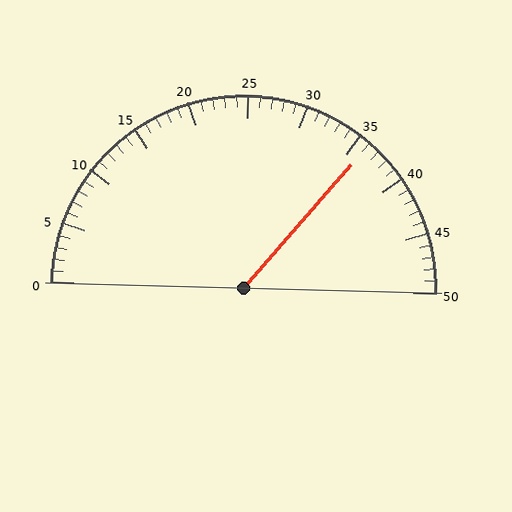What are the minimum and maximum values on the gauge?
The gauge ranges from 0 to 50.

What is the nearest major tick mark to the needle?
The nearest major tick mark is 35.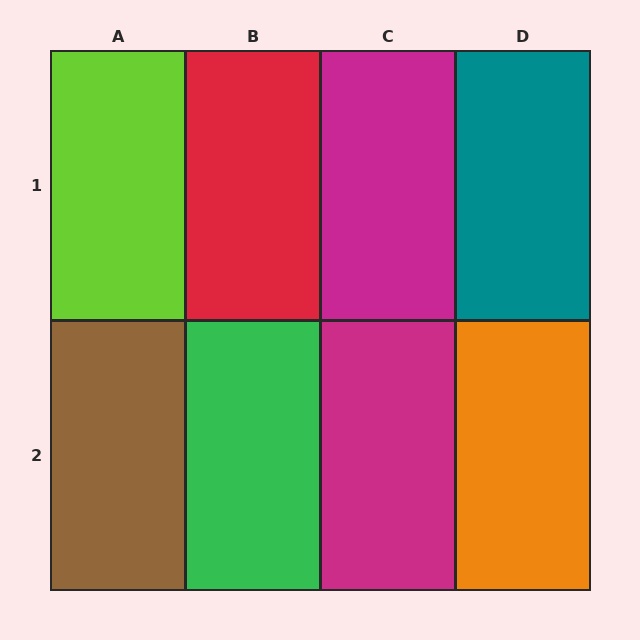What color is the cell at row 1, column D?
Teal.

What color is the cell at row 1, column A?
Lime.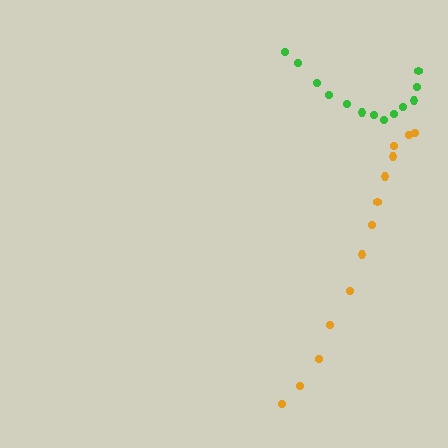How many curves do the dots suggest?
There are 2 distinct paths.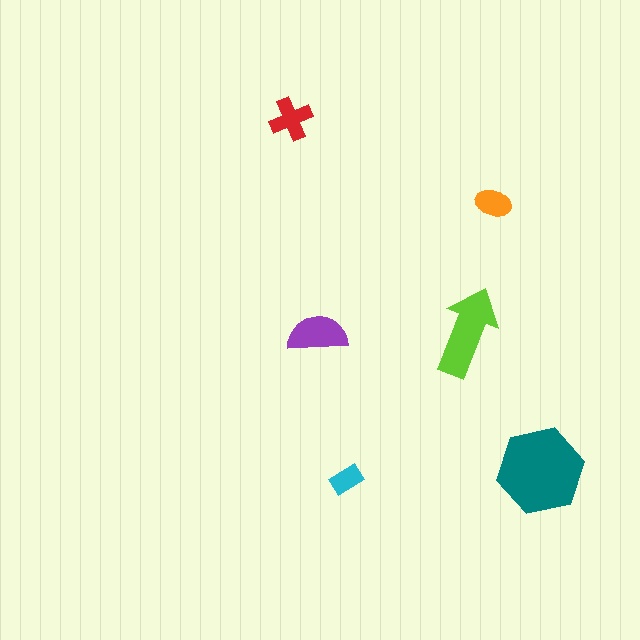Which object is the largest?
The teal hexagon.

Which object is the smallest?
The cyan rectangle.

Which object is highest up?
The red cross is topmost.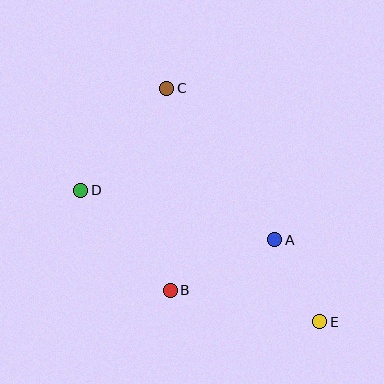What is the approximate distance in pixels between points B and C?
The distance between B and C is approximately 202 pixels.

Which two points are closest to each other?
Points A and E are closest to each other.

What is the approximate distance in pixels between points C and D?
The distance between C and D is approximately 133 pixels.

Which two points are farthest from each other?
Points C and E are farthest from each other.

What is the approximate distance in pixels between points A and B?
The distance between A and B is approximately 116 pixels.